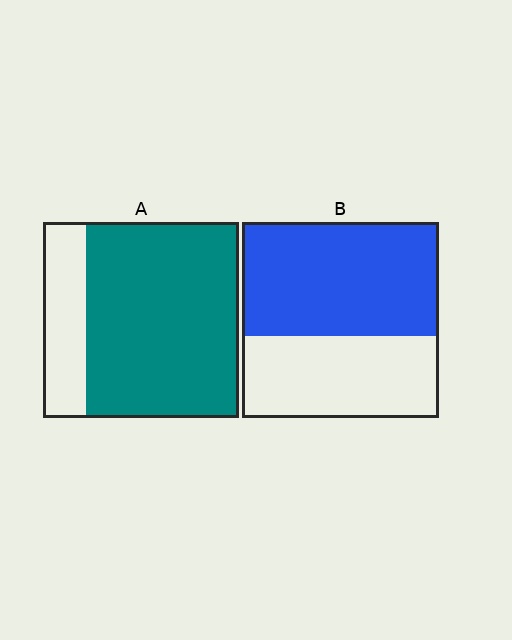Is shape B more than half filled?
Yes.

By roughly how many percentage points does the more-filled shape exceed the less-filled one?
By roughly 20 percentage points (A over B).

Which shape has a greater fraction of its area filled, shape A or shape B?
Shape A.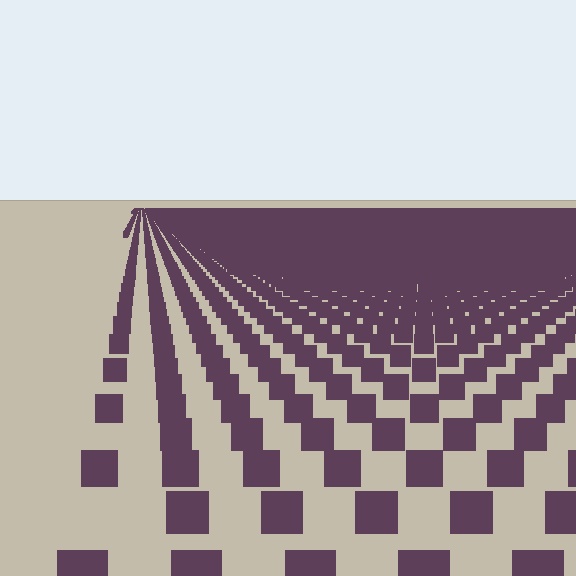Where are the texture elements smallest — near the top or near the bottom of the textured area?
Near the top.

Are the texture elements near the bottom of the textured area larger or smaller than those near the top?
Larger. Near the bottom, elements are closer to the viewer and appear at a bigger on-screen size.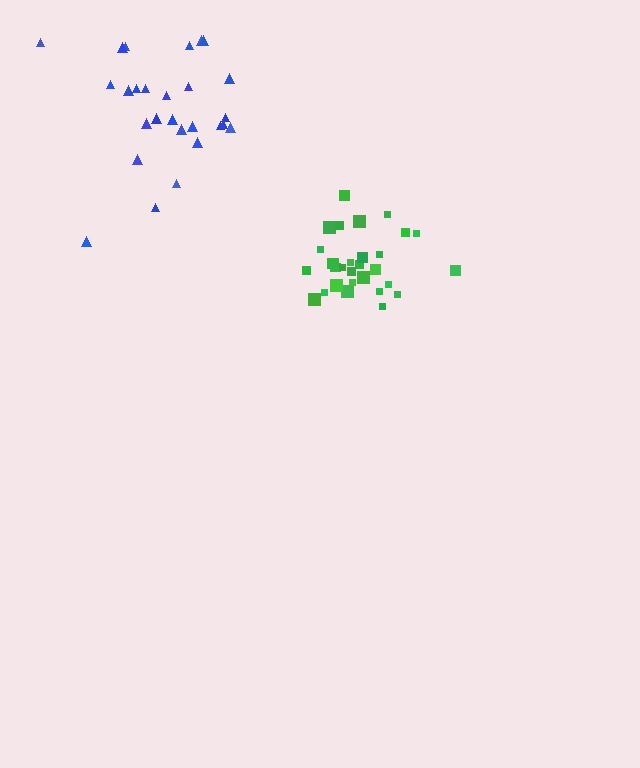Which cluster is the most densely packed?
Green.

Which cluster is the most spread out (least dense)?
Blue.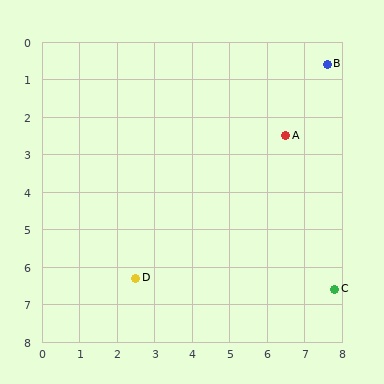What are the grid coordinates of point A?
Point A is at approximately (6.5, 2.5).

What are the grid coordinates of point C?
Point C is at approximately (7.8, 6.6).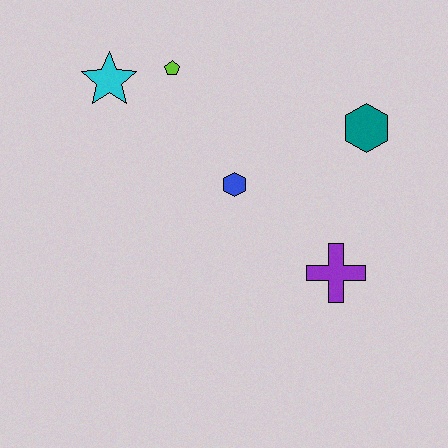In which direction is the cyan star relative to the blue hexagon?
The cyan star is to the left of the blue hexagon.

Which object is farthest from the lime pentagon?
The purple cross is farthest from the lime pentagon.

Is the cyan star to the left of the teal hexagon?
Yes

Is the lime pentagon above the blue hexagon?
Yes